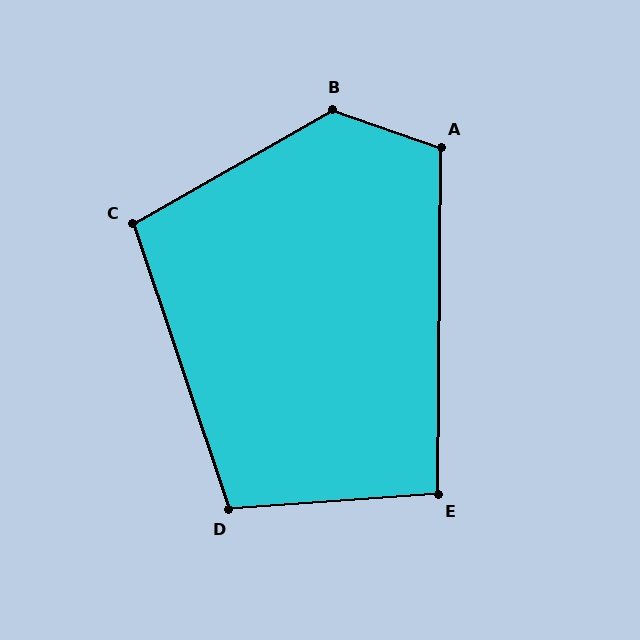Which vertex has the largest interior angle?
B, at approximately 131 degrees.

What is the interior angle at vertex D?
Approximately 104 degrees (obtuse).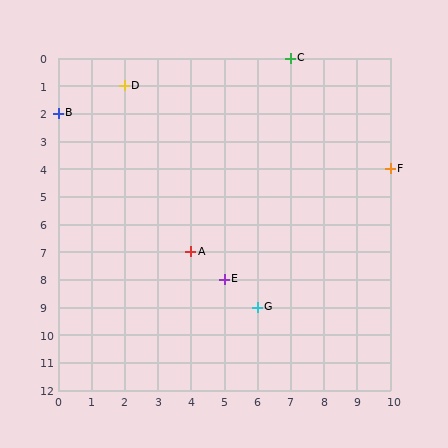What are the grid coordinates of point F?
Point F is at grid coordinates (10, 4).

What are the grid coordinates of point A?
Point A is at grid coordinates (4, 7).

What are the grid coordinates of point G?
Point G is at grid coordinates (6, 9).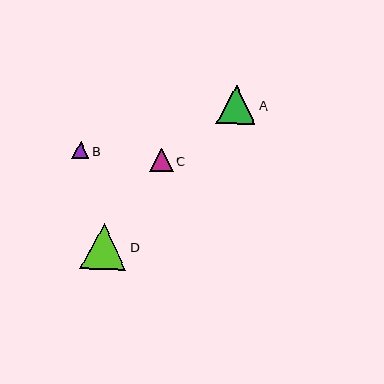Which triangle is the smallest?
Triangle B is the smallest with a size of approximately 17 pixels.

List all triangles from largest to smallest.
From largest to smallest: D, A, C, B.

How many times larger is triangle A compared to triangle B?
Triangle A is approximately 2.3 times the size of triangle B.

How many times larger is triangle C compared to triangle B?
Triangle C is approximately 1.4 times the size of triangle B.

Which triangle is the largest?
Triangle D is the largest with a size of approximately 46 pixels.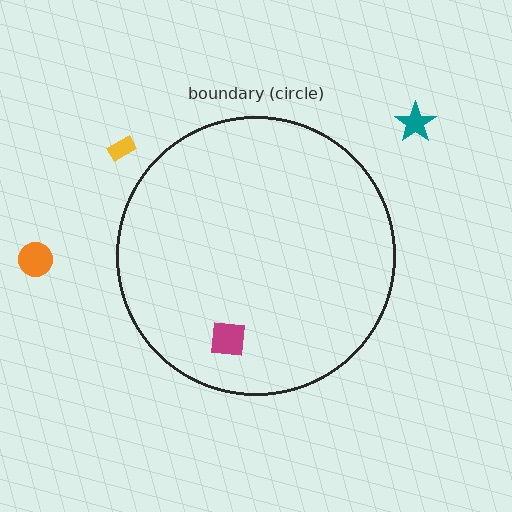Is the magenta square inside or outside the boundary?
Inside.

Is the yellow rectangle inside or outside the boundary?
Outside.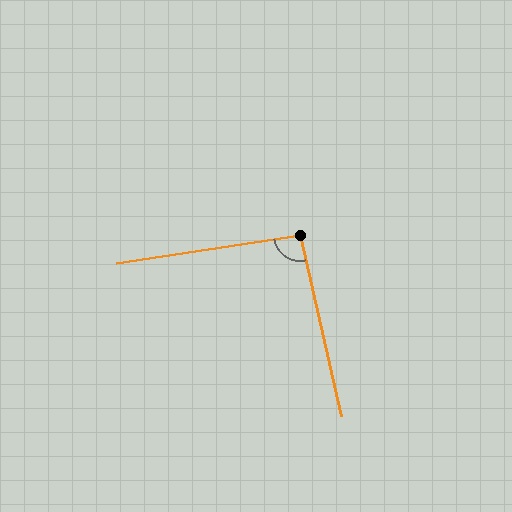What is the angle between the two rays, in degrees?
Approximately 94 degrees.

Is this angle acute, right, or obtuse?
It is approximately a right angle.